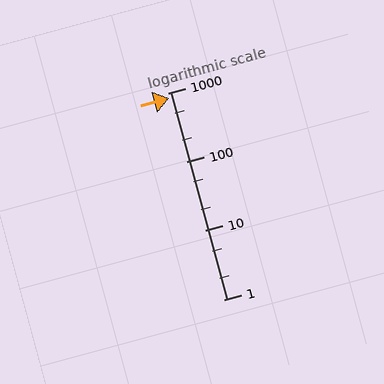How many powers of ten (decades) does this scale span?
The scale spans 3 decades, from 1 to 1000.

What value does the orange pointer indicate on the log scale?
The pointer indicates approximately 830.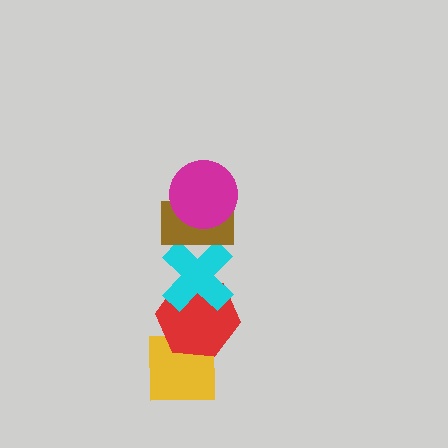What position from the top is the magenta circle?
The magenta circle is 1st from the top.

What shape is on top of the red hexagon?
The cyan cross is on top of the red hexagon.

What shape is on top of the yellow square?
The red hexagon is on top of the yellow square.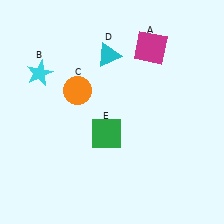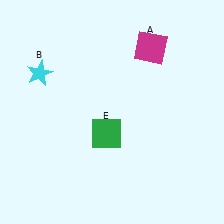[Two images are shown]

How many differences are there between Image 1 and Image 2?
There are 2 differences between the two images.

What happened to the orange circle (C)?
The orange circle (C) was removed in Image 2. It was in the top-left area of Image 1.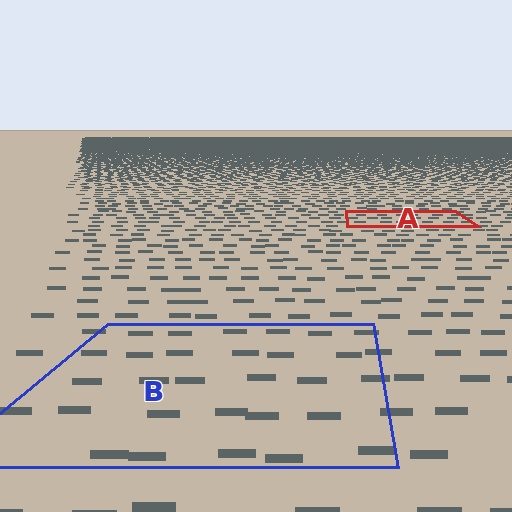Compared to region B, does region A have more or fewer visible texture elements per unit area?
Region A has more texture elements per unit area — they are packed more densely because it is farther away.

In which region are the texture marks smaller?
The texture marks are smaller in region A, because it is farther away.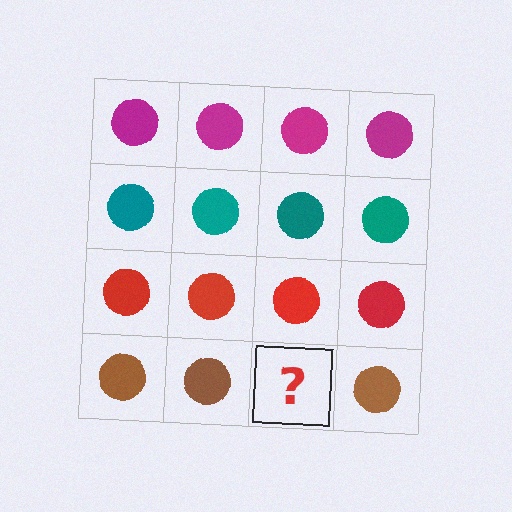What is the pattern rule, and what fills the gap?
The rule is that each row has a consistent color. The gap should be filled with a brown circle.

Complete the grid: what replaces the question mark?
The question mark should be replaced with a brown circle.